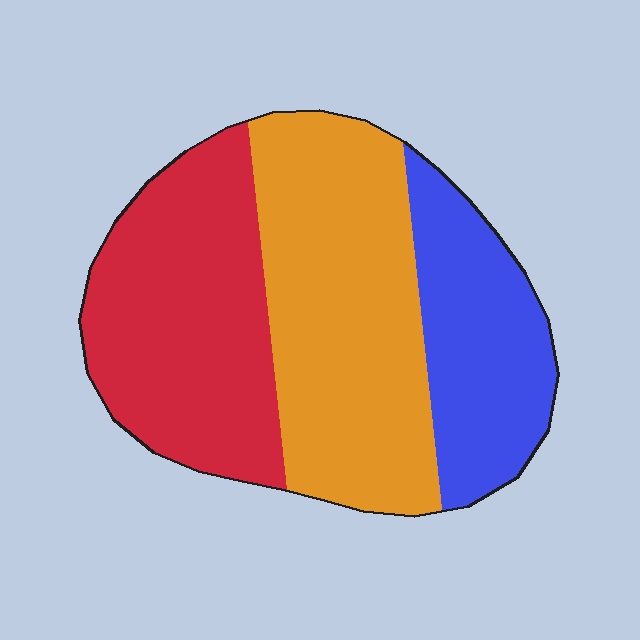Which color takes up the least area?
Blue, at roughly 25%.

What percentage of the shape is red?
Red takes up about three eighths (3/8) of the shape.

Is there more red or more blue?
Red.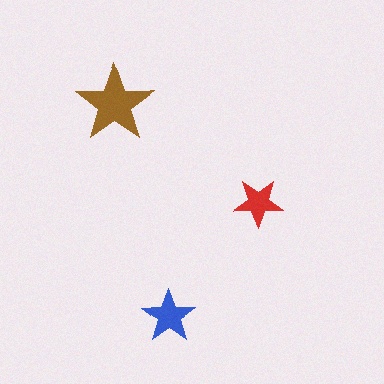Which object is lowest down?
The blue star is bottommost.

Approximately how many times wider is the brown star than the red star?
About 1.5 times wider.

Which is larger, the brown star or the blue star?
The brown one.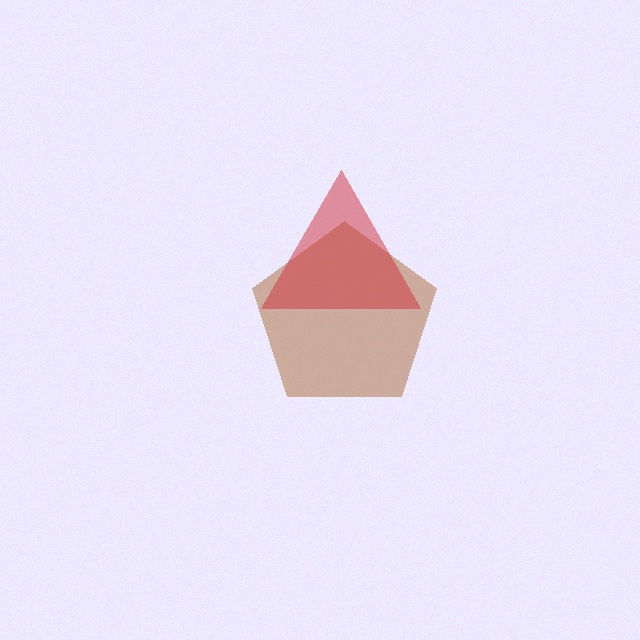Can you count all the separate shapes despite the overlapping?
Yes, there are 2 separate shapes.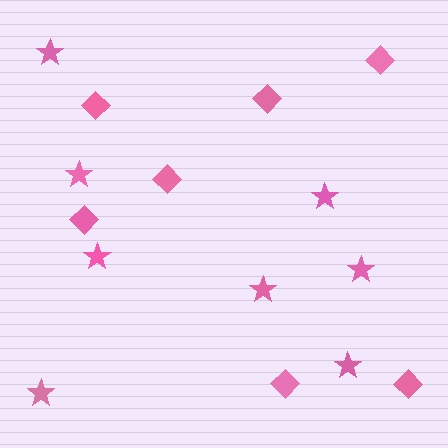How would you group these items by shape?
There are 2 groups: one group of stars (8) and one group of diamonds (7).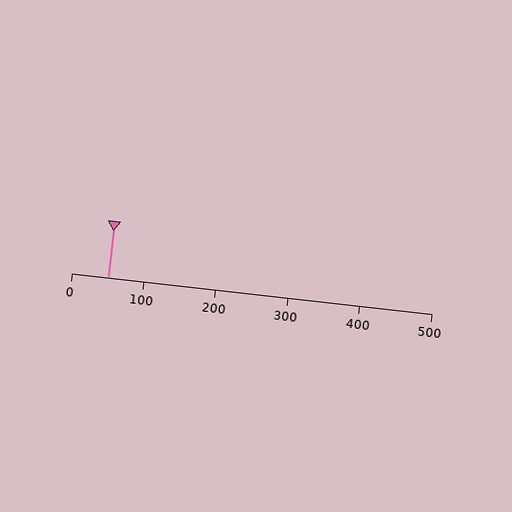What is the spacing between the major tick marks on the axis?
The major ticks are spaced 100 apart.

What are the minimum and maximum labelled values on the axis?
The axis runs from 0 to 500.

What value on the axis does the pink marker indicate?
The marker indicates approximately 50.